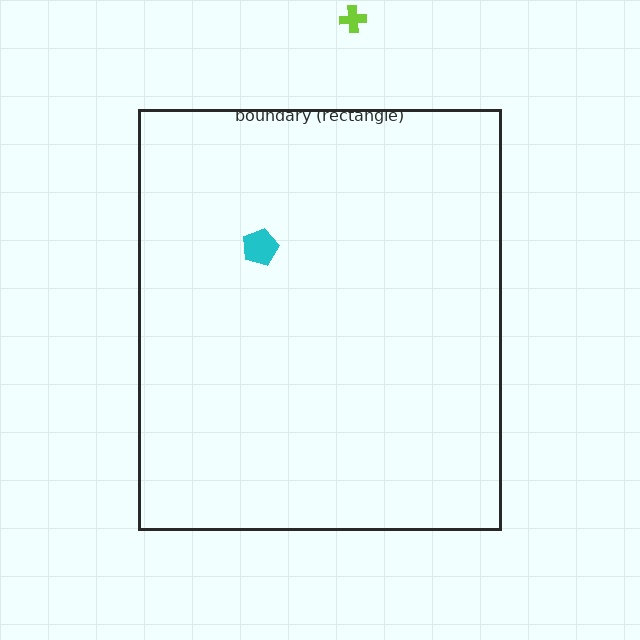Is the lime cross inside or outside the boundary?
Outside.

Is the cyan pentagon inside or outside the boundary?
Inside.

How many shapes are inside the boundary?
1 inside, 1 outside.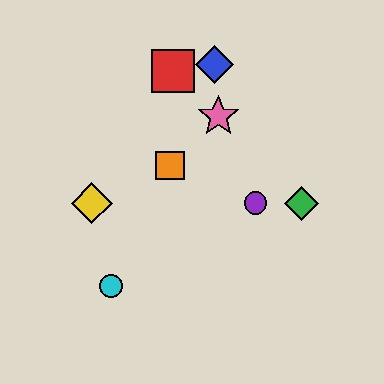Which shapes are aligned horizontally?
The green diamond, the yellow diamond, the purple circle are aligned horizontally.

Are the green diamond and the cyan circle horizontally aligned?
No, the green diamond is at y≈203 and the cyan circle is at y≈286.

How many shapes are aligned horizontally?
3 shapes (the green diamond, the yellow diamond, the purple circle) are aligned horizontally.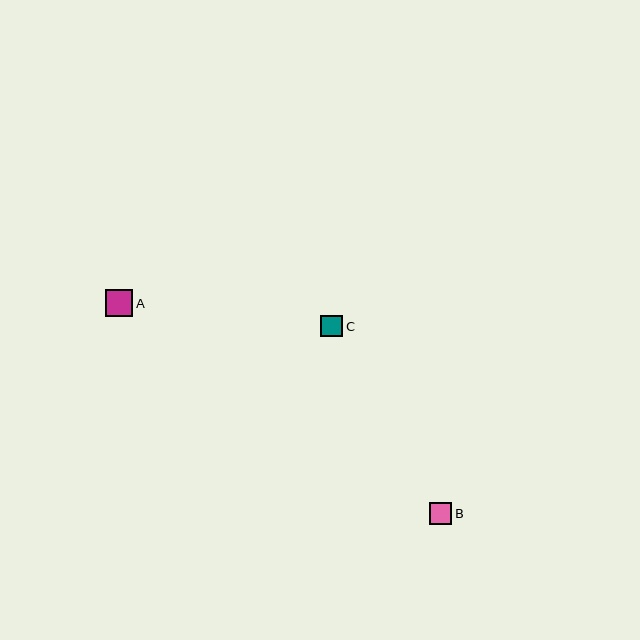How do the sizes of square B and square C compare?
Square B and square C are approximately the same size.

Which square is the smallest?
Square C is the smallest with a size of approximately 22 pixels.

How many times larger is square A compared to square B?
Square A is approximately 1.2 times the size of square B.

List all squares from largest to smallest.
From largest to smallest: A, B, C.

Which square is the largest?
Square A is the largest with a size of approximately 27 pixels.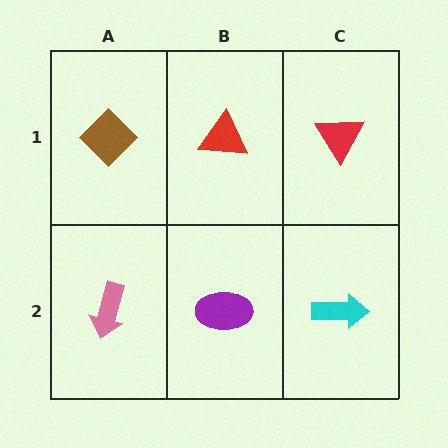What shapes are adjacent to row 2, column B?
A red triangle (row 1, column B), a pink arrow (row 2, column A), a cyan arrow (row 2, column C).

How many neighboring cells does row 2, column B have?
3.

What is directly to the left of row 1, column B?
A brown diamond.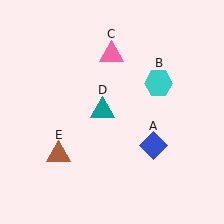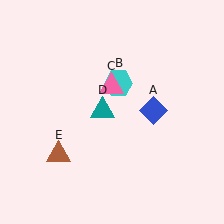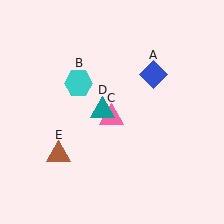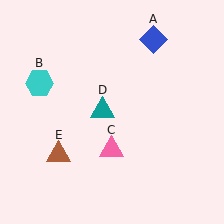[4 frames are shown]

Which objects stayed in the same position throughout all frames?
Teal triangle (object D) and brown triangle (object E) remained stationary.